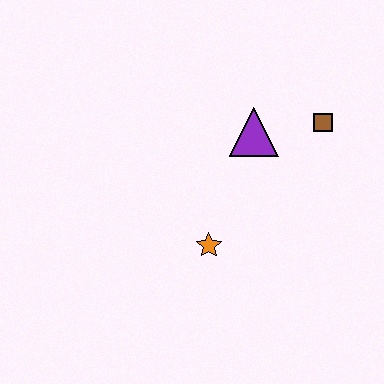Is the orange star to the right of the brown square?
No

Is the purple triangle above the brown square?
No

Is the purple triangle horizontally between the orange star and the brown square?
Yes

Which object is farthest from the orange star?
The brown square is farthest from the orange star.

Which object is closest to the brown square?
The purple triangle is closest to the brown square.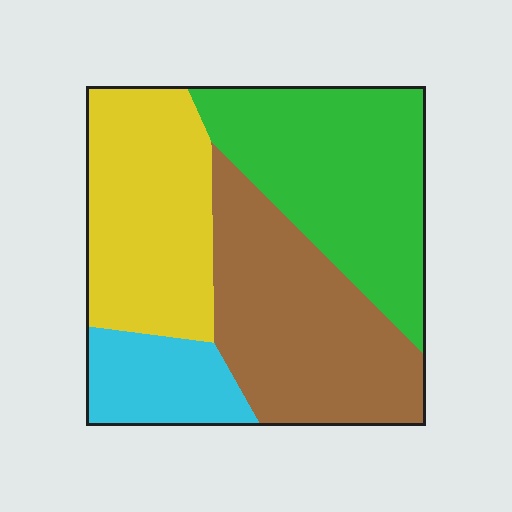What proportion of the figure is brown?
Brown covers about 30% of the figure.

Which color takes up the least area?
Cyan, at roughly 10%.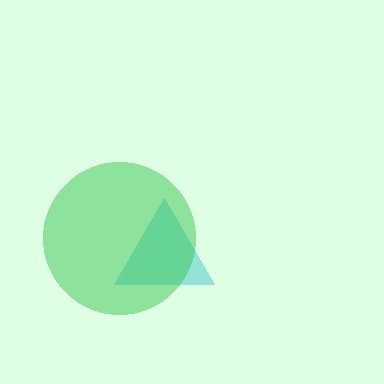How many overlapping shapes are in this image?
There are 2 overlapping shapes in the image.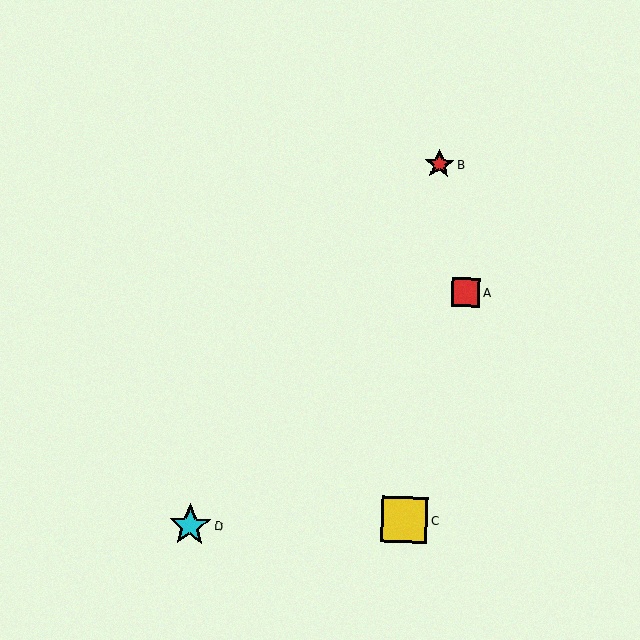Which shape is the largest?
The yellow square (labeled C) is the largest.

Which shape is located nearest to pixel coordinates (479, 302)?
The red square (labeled A) at (465, 292) is nearest to that location.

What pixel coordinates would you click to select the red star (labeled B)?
Click at (439, 164) to select the red star B.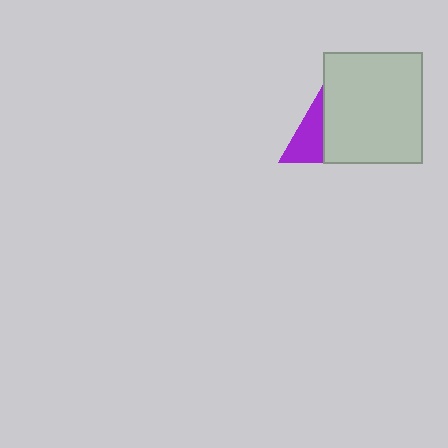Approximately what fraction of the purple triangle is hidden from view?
Roughly 49% of the purple triangle is hidden behind the light gray rectangle.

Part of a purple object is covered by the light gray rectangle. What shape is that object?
It is a triangle.